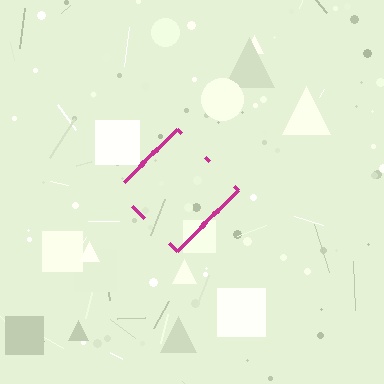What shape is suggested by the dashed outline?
The dashed outline suggests a diamond.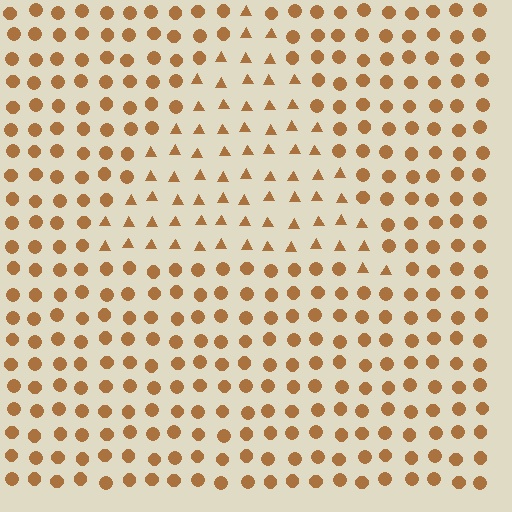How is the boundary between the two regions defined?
The boundary is defined by a change in element shape: triangles inside vs. circles outside. All elements share the same color and spacing.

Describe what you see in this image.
The image is filled with small brown elements arranged in a uniform grid. A triangle-shaped region contains triangles, while the surrounding area contains circles. The boundary is defined purely by the change in element shape.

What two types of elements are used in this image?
The image uses triangles inside the triangle region and circles outside it.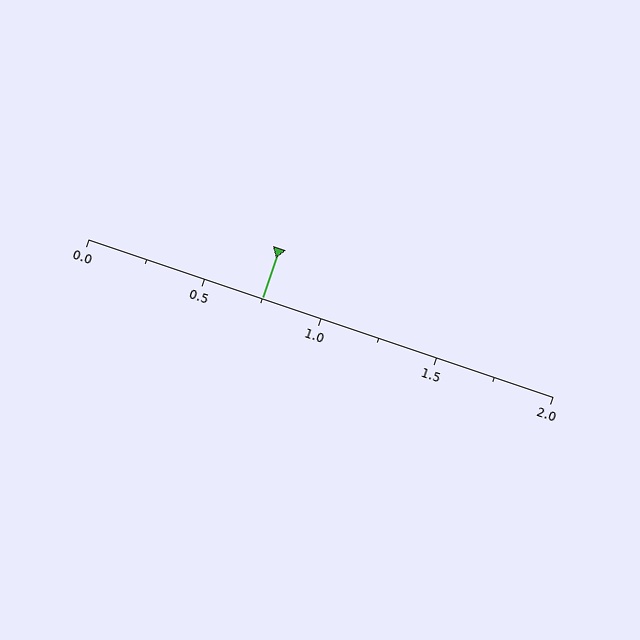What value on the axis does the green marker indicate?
The marker indicates approximately 0.75.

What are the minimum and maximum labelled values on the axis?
The axis runs from 0.0 to 2.0.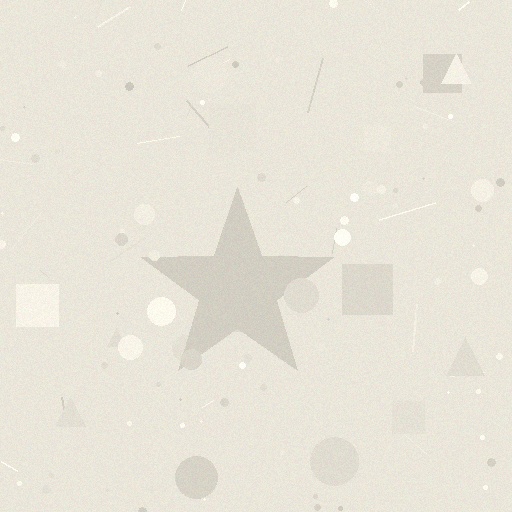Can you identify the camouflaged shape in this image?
The camouflaged shape is a star.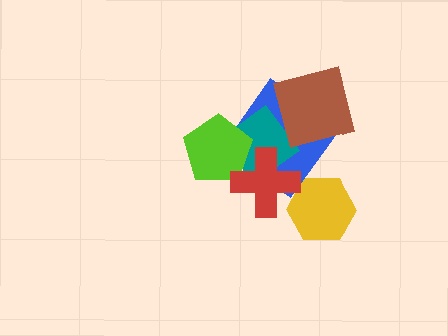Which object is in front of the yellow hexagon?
The red cross is in front of the yellow hexagon.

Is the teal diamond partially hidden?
Yes, it is partially covered by another shape.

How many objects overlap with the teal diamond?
4 objects overlap with the teal diamond.